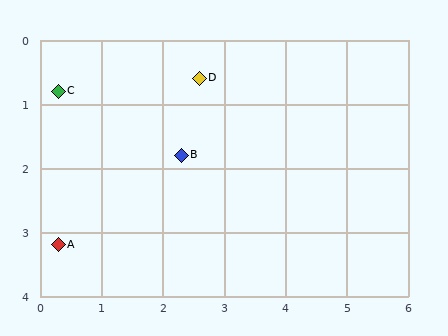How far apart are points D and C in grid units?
Points D and C are about 2.3 grid units apart.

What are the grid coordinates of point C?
Point C is at approximately (0.3, 0.8).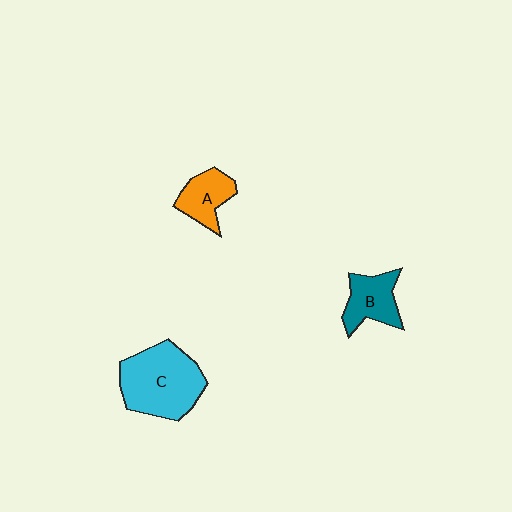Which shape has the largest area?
Shape C (cyan).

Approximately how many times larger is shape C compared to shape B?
Approximately 1.9 times.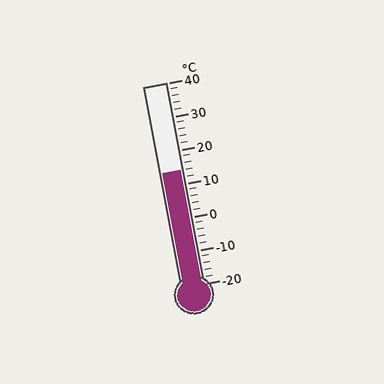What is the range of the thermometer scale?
The thermometer scale ranges from -20°C to 40°C.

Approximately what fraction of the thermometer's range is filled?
The thermometer is filled to approximately 55% of its range.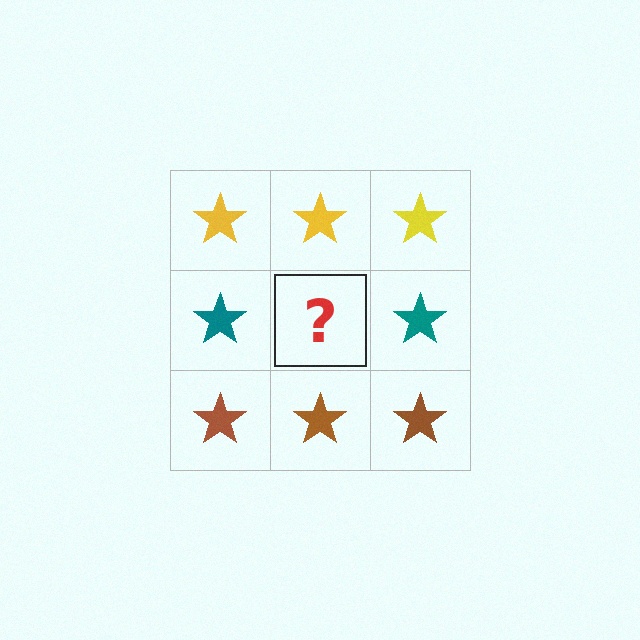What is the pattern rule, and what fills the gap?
The rule is that each row has a consistent color. The gap should be filled with a teal star.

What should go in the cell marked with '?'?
The missing cell should contain a teal star.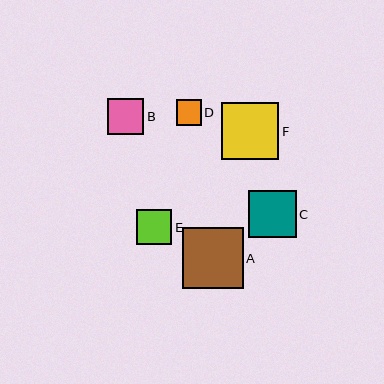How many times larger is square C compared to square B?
Square C is approximately 1.3 times the size of square B.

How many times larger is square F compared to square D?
Square F is approximately 2.2 times the size of square D.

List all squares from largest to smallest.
From largest to smallest: A, F, C, B, E, D.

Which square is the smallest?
Square D is the smallest with a size of approximately 25 pixels.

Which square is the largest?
Square A is the largest with a size of approximately 61 pixels.